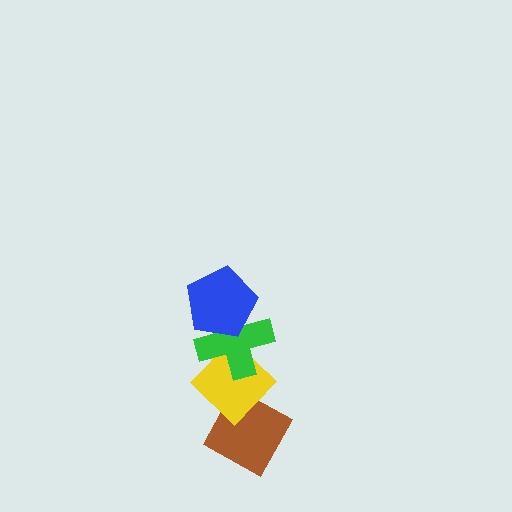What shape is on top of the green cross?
The blue pentagon is on top of the green cross.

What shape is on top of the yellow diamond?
The green cross is on top of the yellow diamond.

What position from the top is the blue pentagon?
The blue pentagon is 1st from the top.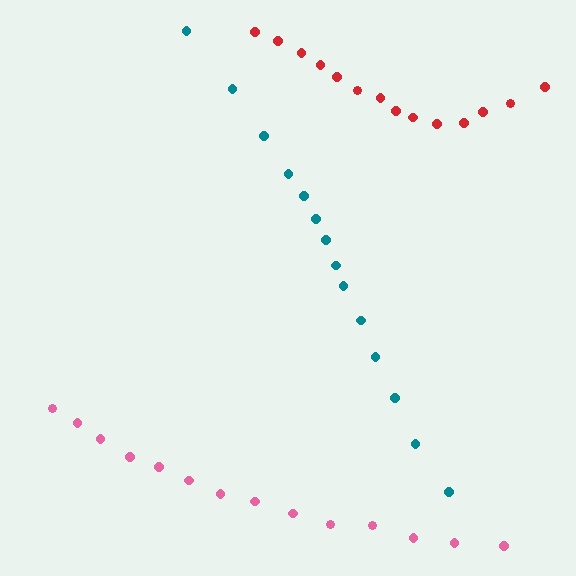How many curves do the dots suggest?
There are 3 distinct paths.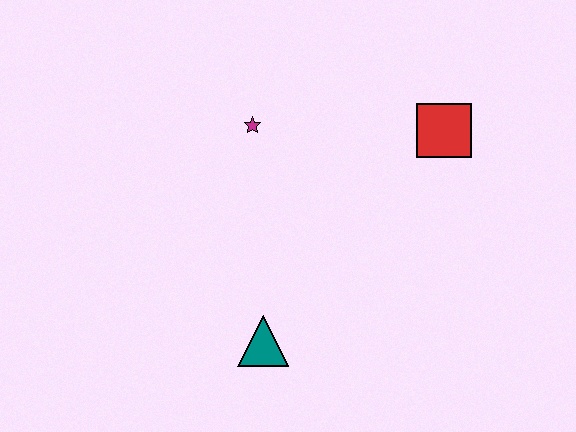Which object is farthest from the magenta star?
The teal triangle is farthest from the magenta star.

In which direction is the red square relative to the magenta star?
The red square is to the right of the magenta star.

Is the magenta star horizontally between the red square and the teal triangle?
No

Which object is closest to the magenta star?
The red square is closest to the magenta star.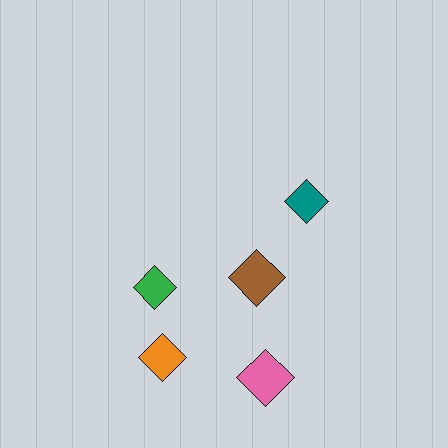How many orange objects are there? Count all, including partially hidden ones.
There is 1 orange object.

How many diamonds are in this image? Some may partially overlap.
There are 5 diamonds.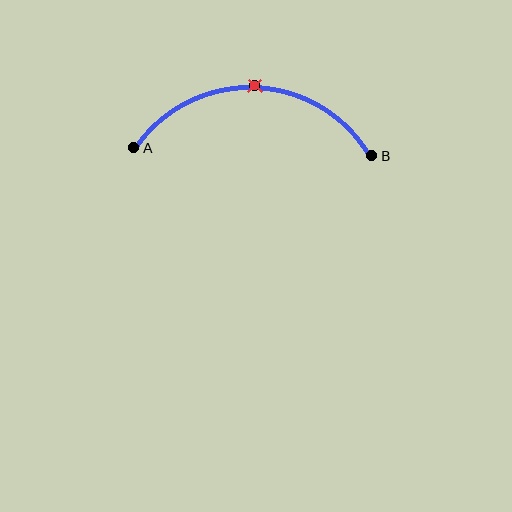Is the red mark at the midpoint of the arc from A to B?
Yes. The red mark lies on the arc at equal arc-length from both A and B — it is the arc midpoint.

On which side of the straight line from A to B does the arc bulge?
The arc bulges above the straight line connecting A and B.